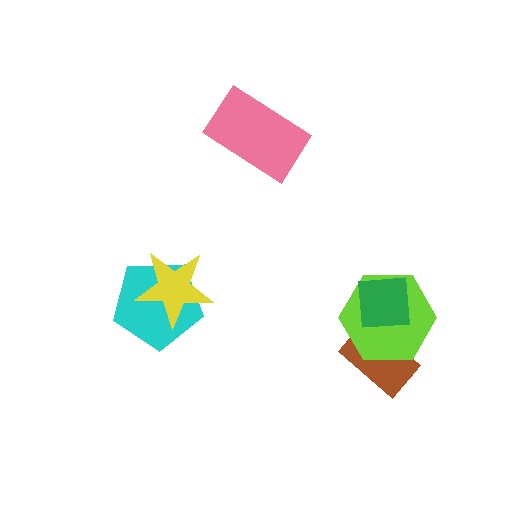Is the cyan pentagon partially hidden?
Yes, it is partially covered by another shape.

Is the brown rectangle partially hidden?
Yes, it is partially covered by another shape.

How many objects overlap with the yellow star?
1 object overlaps with the yellow star.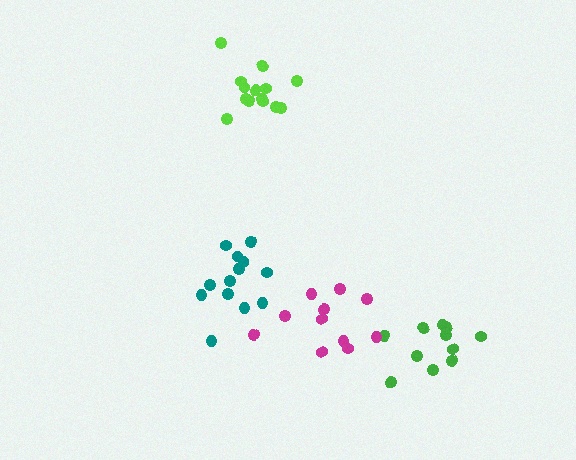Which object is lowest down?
The green cluster is bottommost.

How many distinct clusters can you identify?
There are 4 distinct clusters.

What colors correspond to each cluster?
The clusters are colored: green, teal, magenta, lime.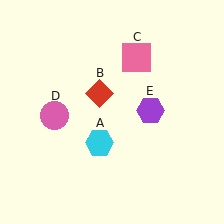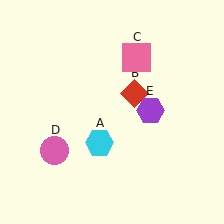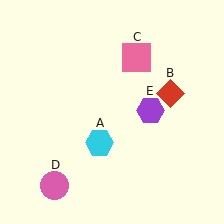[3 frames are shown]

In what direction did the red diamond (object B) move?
The red diamond (object B) moved right.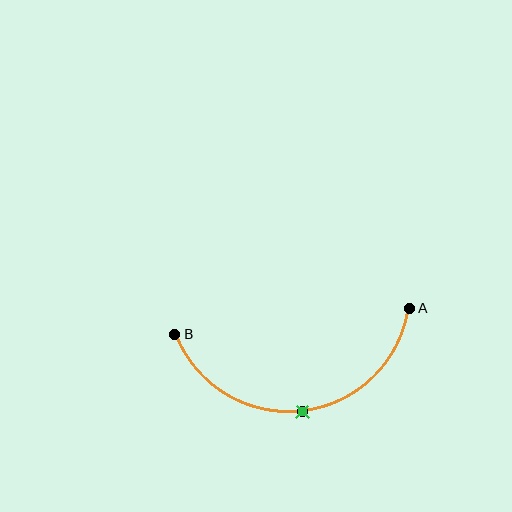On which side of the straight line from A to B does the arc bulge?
The arc bulges below the straight line connecting A and B.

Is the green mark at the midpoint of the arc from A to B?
Yes. The green mark lies on the arc at equal arc-length from both A and B — it is the arc midpoint.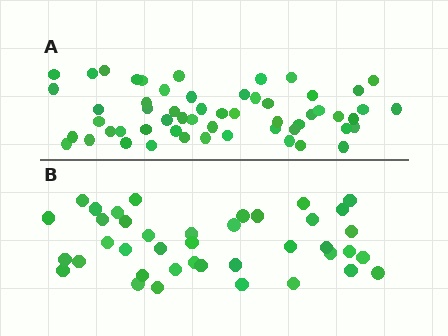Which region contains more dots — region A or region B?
Region A (the top region) has more dots.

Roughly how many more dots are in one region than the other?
Region A has approximately 15 more dots than region B.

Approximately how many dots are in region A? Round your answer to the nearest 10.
About 60 dots. (The exact count is 56, which rounds to 60.)